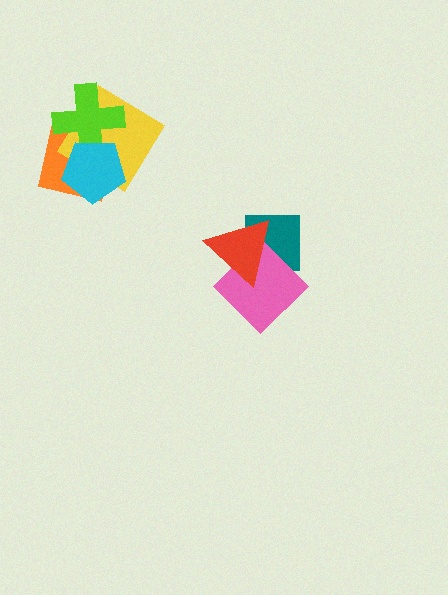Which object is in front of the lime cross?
The cyan pentagon is in front of the lime cross.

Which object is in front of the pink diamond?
The red triangle is in front of the pink diamond.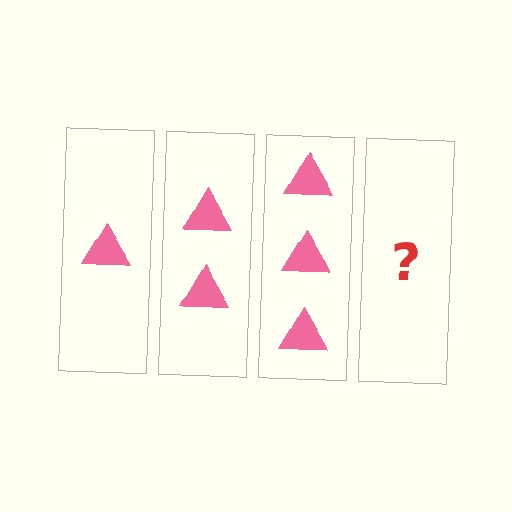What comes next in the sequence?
The next element should be 4 triangles.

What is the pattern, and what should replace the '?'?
The pattern is that each step adds one more triangle. The '?' should be 4 triangles.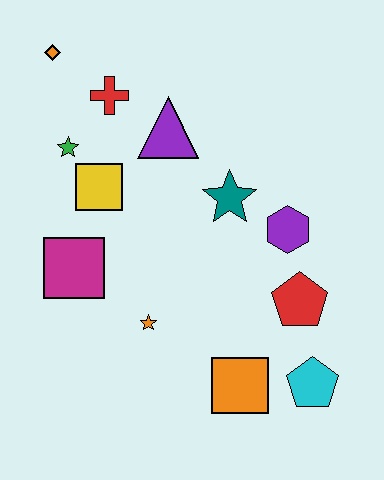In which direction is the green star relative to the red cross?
The green star is below the red cross.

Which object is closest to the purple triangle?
The red cross is closest to the purple triangle.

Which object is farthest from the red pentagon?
The orange diamond is farthest from the red pentagon.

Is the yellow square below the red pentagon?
No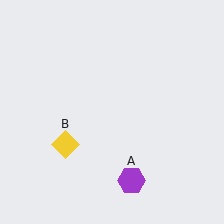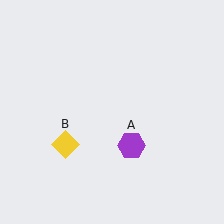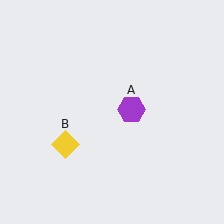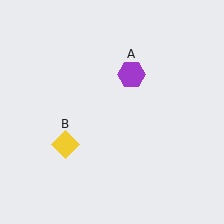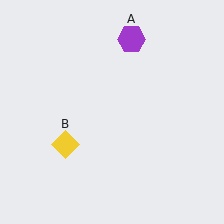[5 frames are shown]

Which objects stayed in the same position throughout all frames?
Yellow diamond (object B) remained stationary.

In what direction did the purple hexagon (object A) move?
The purple hexagon (object A) moved up.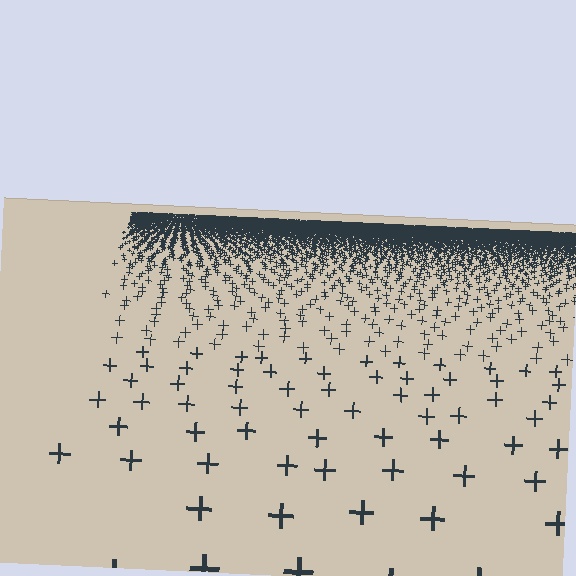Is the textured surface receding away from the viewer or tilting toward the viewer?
The surface is receding away from the viewer. Texture elements get smaller and denser toward the top.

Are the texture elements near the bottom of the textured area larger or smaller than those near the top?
Larger. Near the bottom, elements are closer to the viewer and appear at a bigger on-screen size.